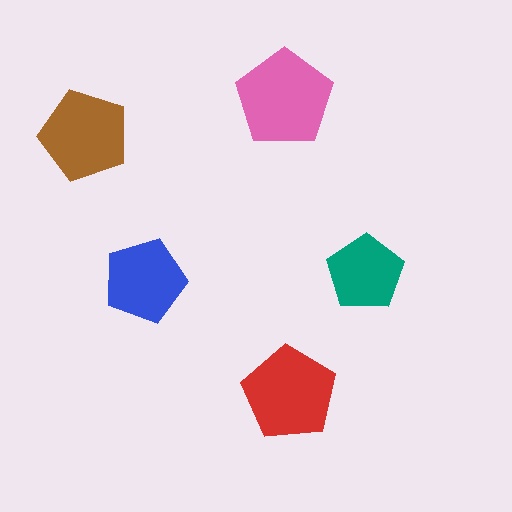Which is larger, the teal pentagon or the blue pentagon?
The blue one.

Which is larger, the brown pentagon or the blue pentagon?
The brown one.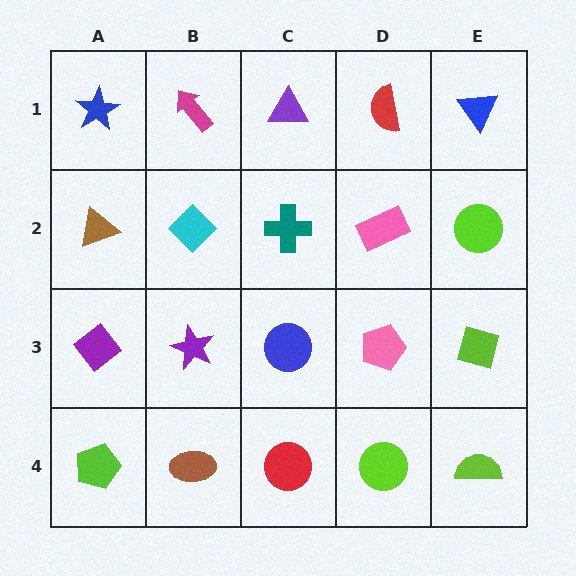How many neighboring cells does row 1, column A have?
2.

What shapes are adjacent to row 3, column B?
A cyan diamond (row 2, column B), a brown ellipse (row 4, column B), a purple diamond (row 3, column A), a blue circle (row 3, column C).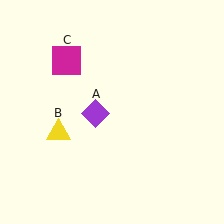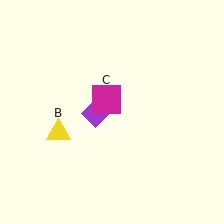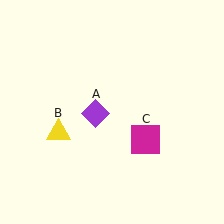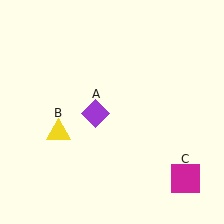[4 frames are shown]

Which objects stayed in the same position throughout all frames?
Purple diamond (object A) and yellow triangle (object B) remained stationary.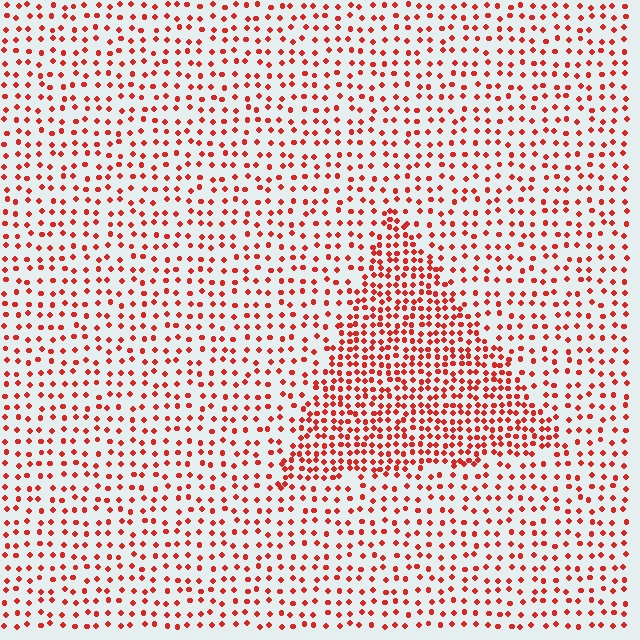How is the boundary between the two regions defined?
The boundary is defined by a change in element density (approximately 2.0x ratio). All elements are the same color, size, and shape.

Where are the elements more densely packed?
The elements are more densely packed inside the triangle boundary.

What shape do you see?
I see a triangle.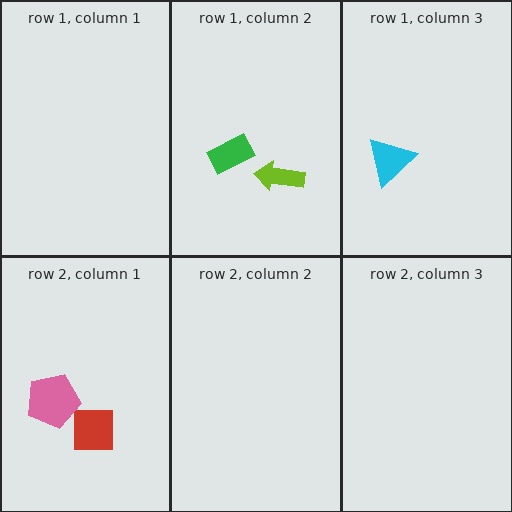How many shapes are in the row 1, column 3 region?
1.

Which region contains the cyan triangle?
The row 1, column 3 region.